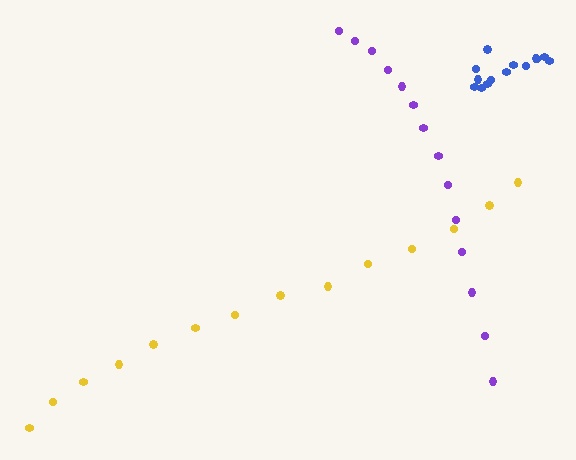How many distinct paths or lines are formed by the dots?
There are 3 distinct paths.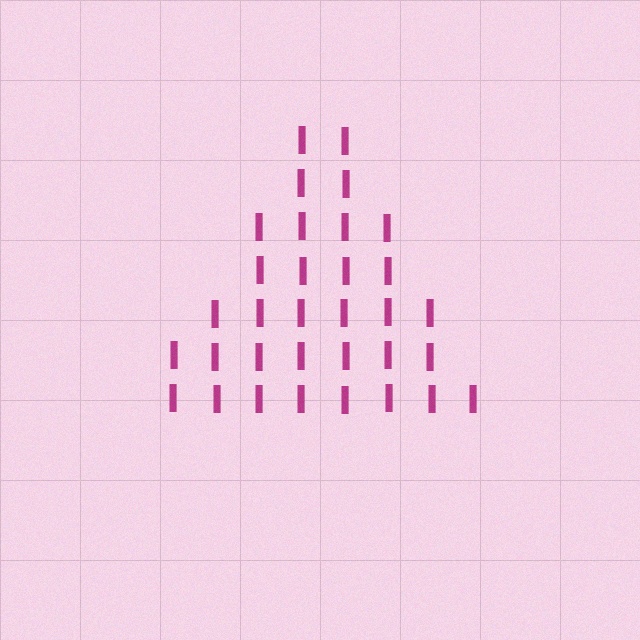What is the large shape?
The large shape is a triangle.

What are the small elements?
The small elements are letter I's.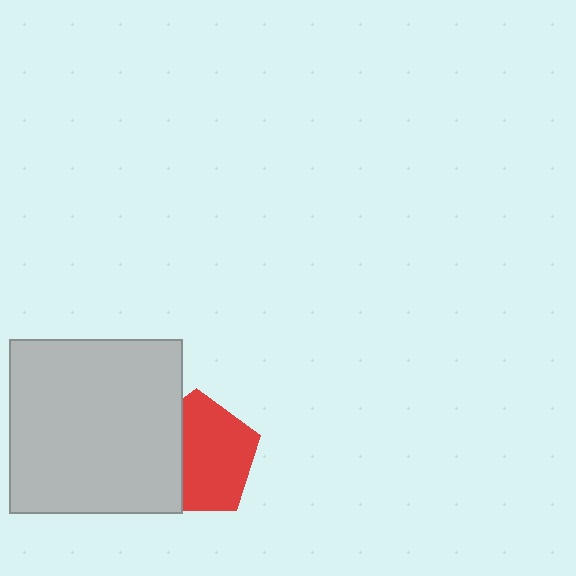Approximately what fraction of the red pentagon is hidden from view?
Roughly 35% of the red pentagon is hidden behind the light gray square.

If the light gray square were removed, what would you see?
You would see the complete red pentagon.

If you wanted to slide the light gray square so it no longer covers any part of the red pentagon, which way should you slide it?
Slide it left — that is the most direct way to separate the two shapes.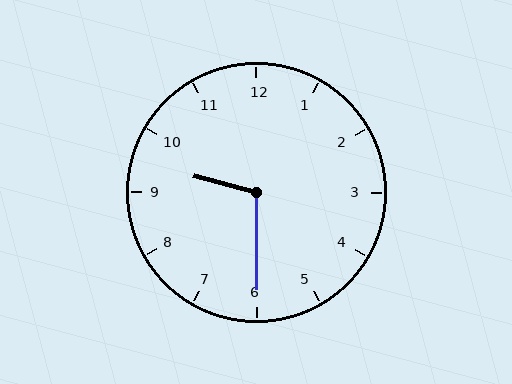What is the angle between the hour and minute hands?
Approximately 105 degrees.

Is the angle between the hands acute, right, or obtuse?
It is obtuse.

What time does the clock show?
9:30.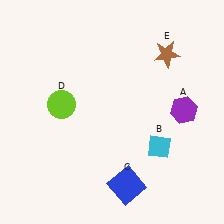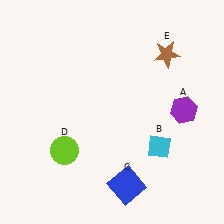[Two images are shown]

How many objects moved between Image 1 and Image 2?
1 object moved between the two images.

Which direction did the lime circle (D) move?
The lime circle (D) moved down.